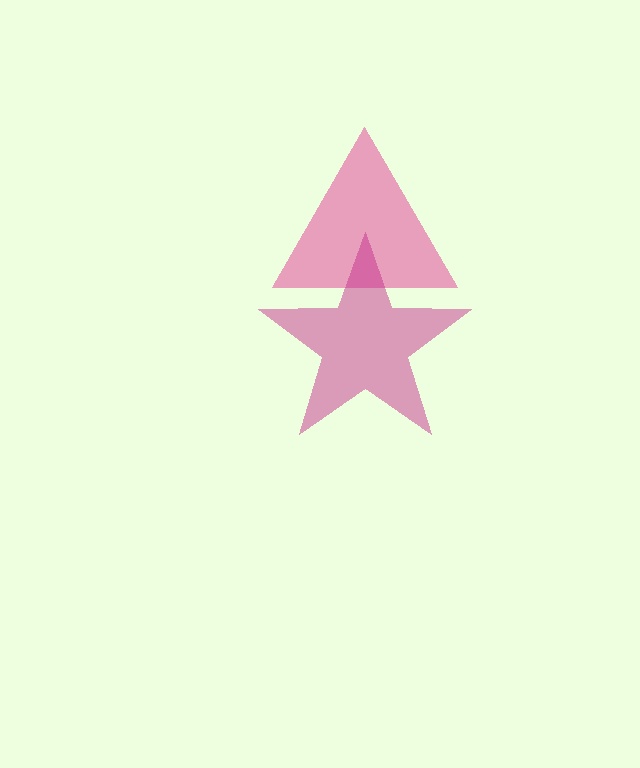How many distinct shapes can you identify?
There are 2 distinct shapes: a pink triangle, a magenta star.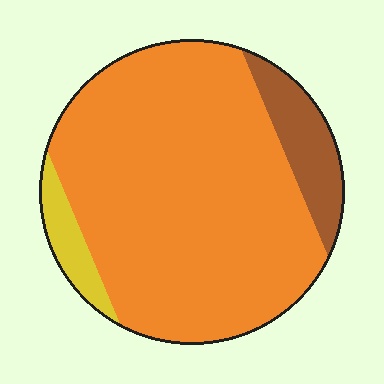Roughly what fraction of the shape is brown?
Brown covers about 10% of the shape.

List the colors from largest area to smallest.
From largest to smallest: orange, brown, yellow.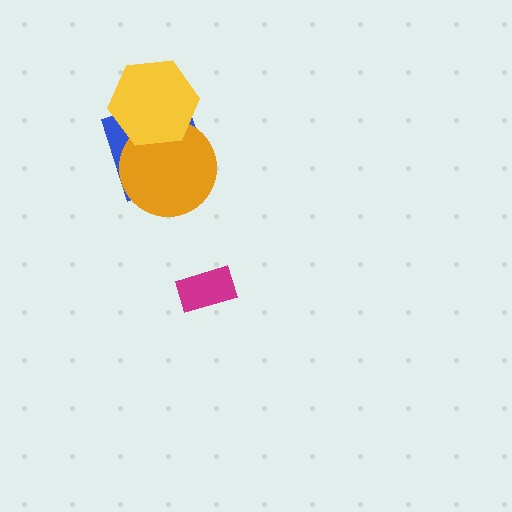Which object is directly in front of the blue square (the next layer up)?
The orange circle is directly in front of the blue square.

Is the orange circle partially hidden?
Yes, it is partially covered by another shape.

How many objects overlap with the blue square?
2 objects overlap with the blue square.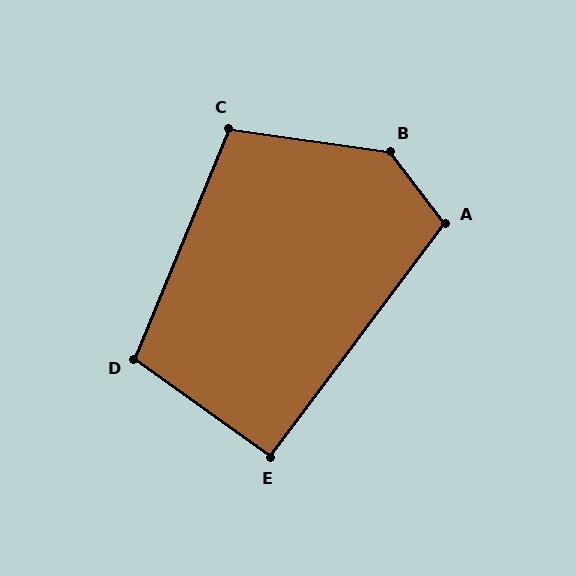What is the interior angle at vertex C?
Approximately 104 degrees (obtuse).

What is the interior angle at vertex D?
Approximately 103 degrees (obtuse).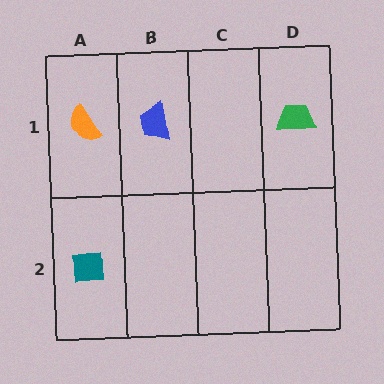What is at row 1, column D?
A green trapezoid.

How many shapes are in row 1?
3 shapes.